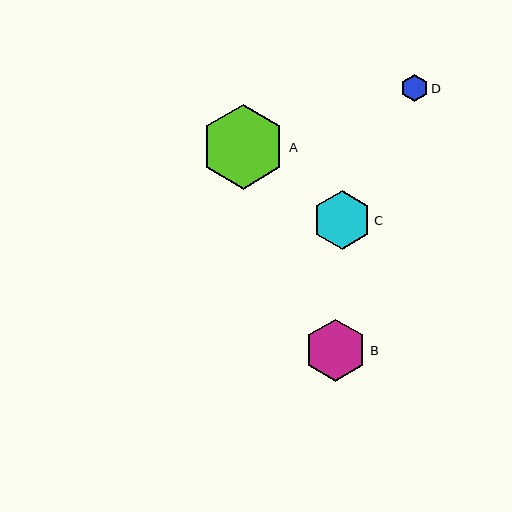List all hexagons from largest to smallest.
From largest to smallest: A, B, C, D.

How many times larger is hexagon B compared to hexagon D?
Hexagon B is approximately 2.3 times the size of hexagon D.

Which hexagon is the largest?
Hexagon A is the largest with a size of approximately 85 pixels.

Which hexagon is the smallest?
Hexagon D is the smallest with a size of approximately 27 pixels.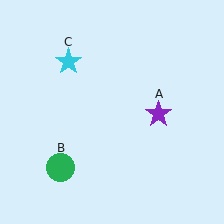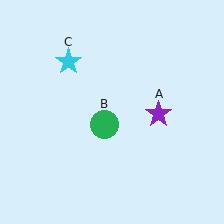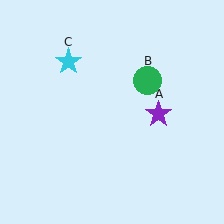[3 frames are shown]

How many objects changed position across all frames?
1 object changed position: green circle (object B).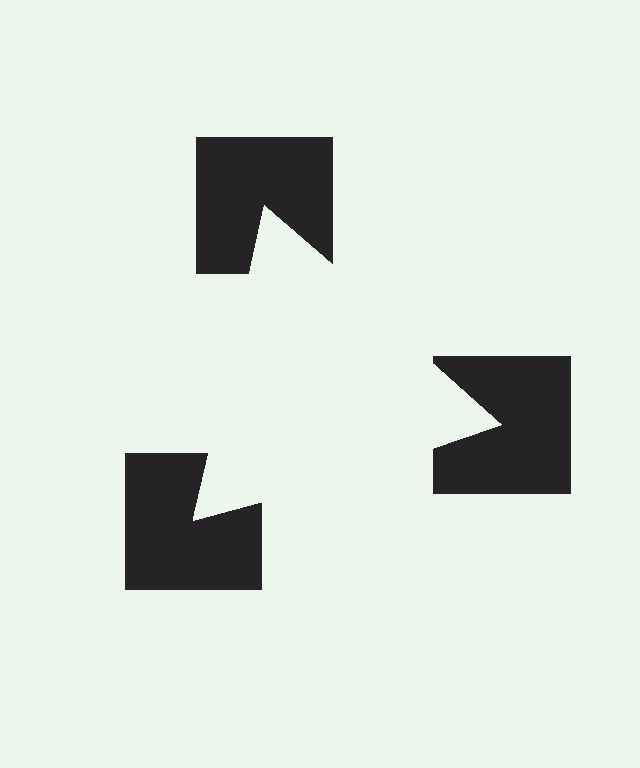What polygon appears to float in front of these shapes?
An illusory triangle — its edges are inferred from the aligned wedge cuts in the notched squares, not physically drawn.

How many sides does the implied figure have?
3 sides.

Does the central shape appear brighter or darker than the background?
It typically appears slightly brighter than the background, even though no actual brightness change is drawn.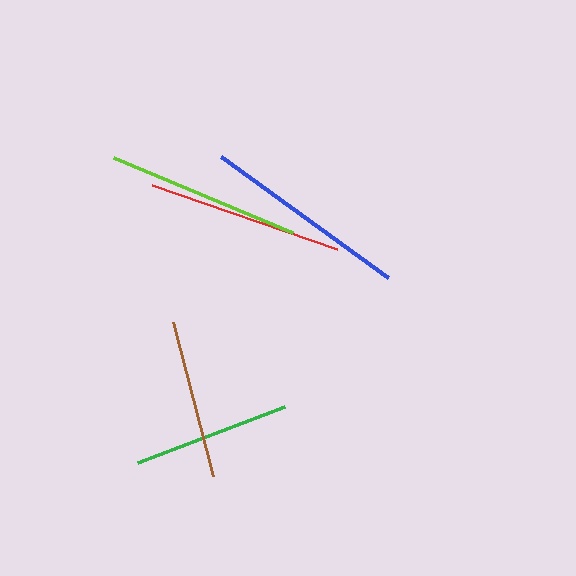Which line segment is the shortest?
The green line is the shortest at approximately 157 pixels.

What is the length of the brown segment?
The brown segment is approximately 159 pixels long.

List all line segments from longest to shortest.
From longest to shortest: blue, red, lime, brown, green.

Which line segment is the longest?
The blue line is the longest at approximately 206 pixels.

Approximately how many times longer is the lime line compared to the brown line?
The lime line is approximately 1.2 times the length of the brown line.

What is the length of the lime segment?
The lime segment is approximately 195 pixels long.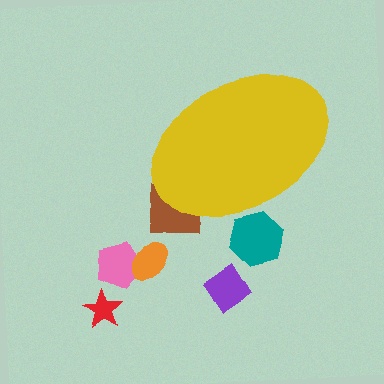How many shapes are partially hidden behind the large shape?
2 shapes are partially hidden.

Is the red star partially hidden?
No, the red star is fully visible.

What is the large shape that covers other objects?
A yellow ellipse.